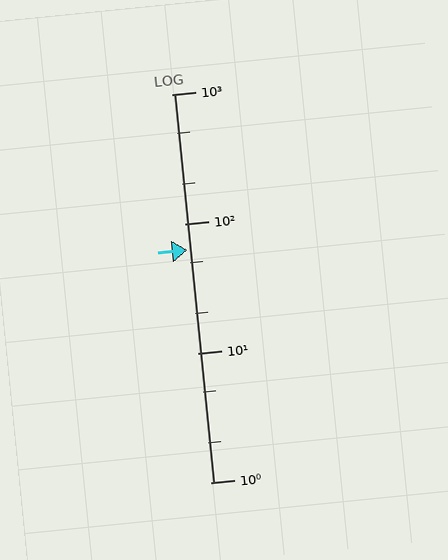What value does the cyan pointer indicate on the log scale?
The pointer indicates approximately 63.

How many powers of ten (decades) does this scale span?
The scale spans 3 decades, from 1 to 1000.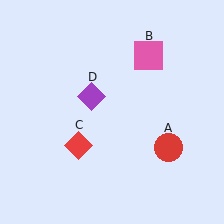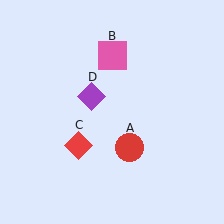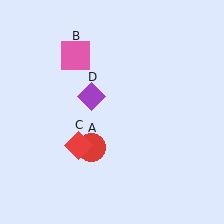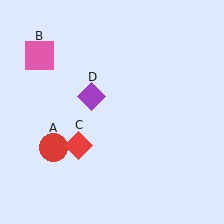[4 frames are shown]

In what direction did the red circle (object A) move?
The red circle (object A) moved left.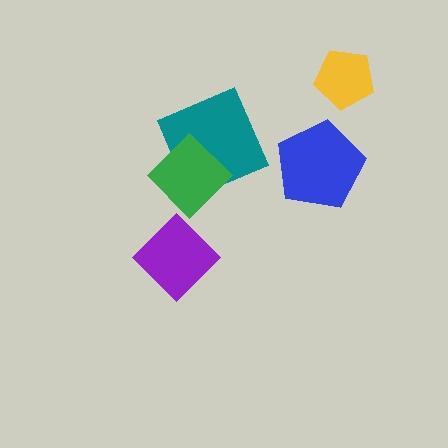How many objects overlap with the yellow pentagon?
0 objects overlap with the yellow pentagon.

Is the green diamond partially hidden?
No, no other shape covers it.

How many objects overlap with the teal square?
1 object overlaps with the teal square.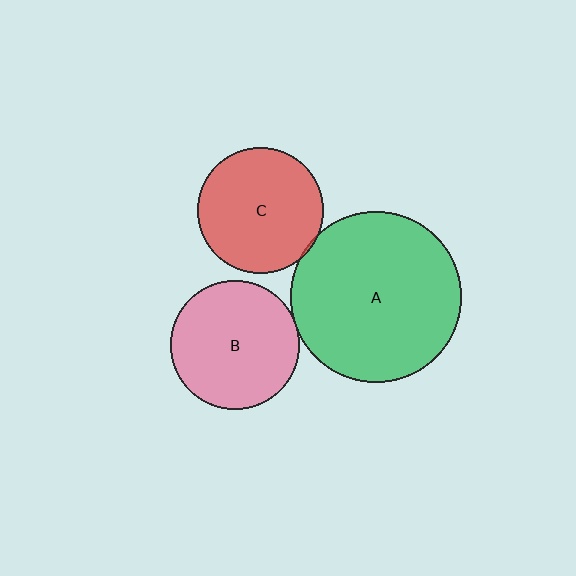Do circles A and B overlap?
Yes.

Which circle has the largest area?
Circle A (green).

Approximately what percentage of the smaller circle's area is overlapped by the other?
Approximately 5%.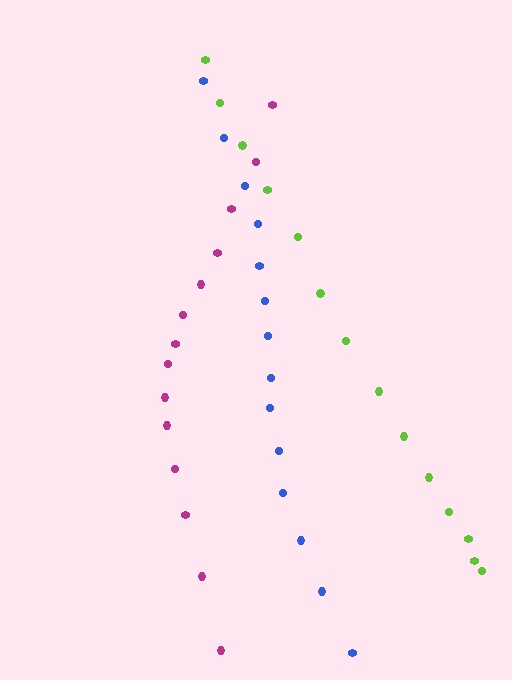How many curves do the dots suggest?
There are 3 distinct paths.